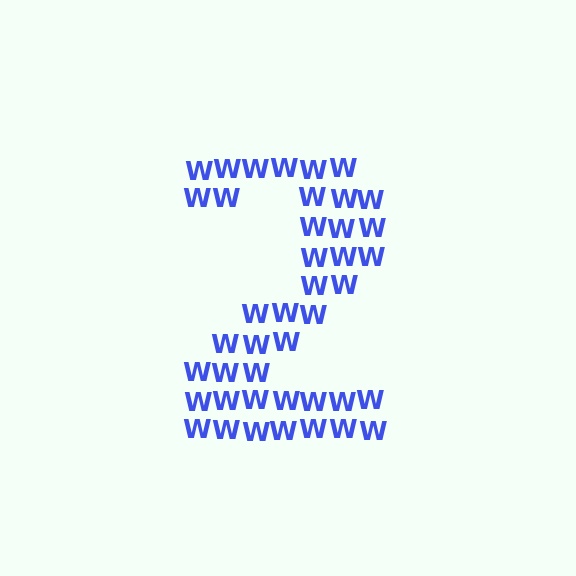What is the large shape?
The large shape is the digit 2.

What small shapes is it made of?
It is made of small letter W's.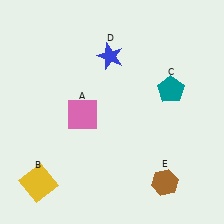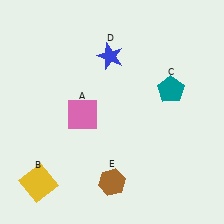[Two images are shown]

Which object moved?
The brown hexagon (E) moved left.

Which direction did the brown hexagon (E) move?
The brown hexagon (E) moved left.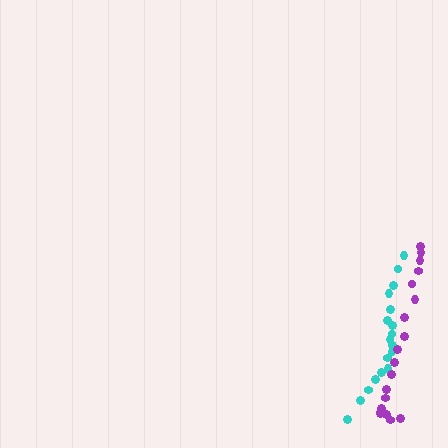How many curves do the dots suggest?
There are 2 distinct paths.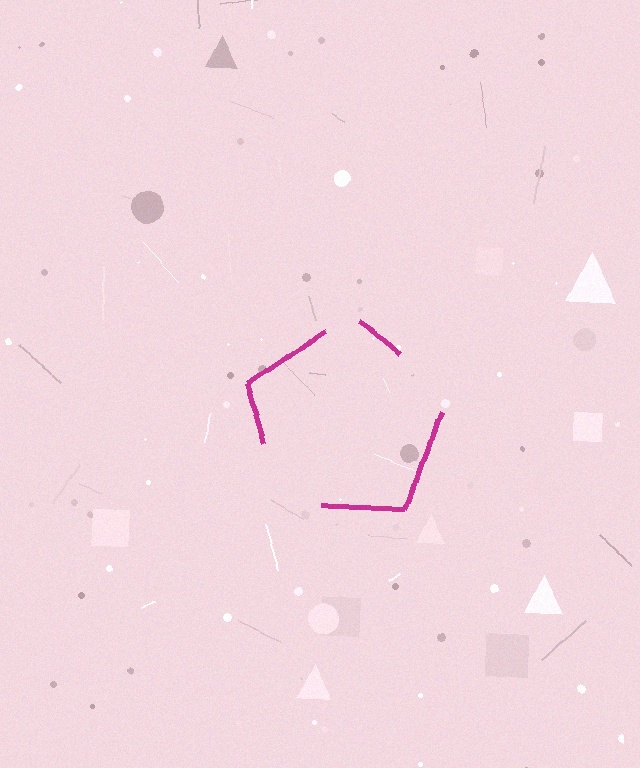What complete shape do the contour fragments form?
The contour fragments form a pentagon.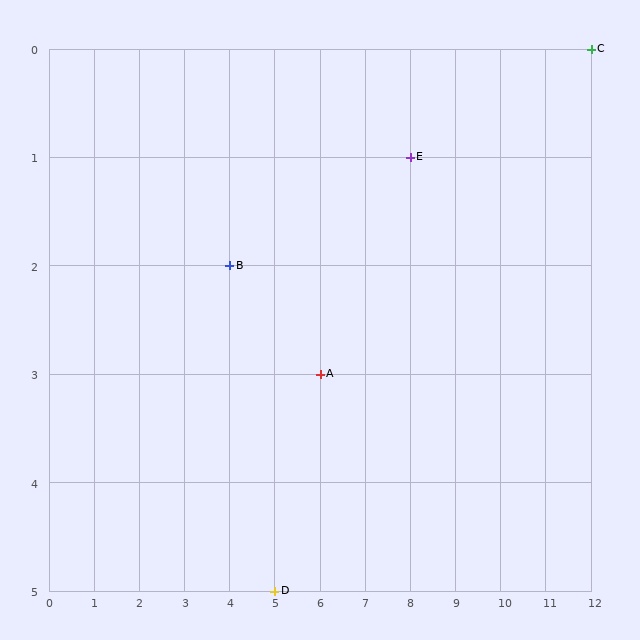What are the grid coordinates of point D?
Point D is at grid coordinates (5, 5).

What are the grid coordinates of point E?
Point E is at grid coordinates (8, 1).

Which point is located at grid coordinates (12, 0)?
Point C is at (12, 0).